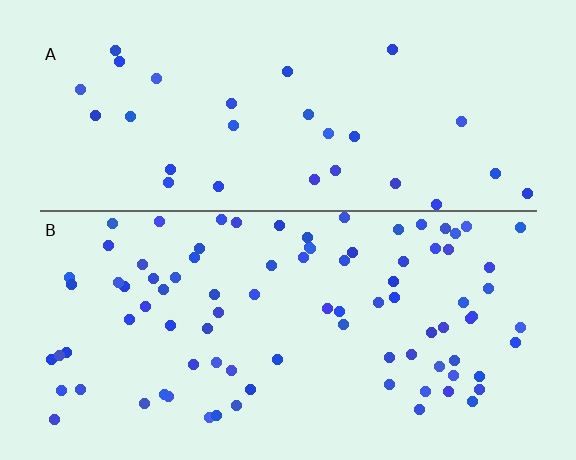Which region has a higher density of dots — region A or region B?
B (the bottom).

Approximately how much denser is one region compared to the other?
Approximately 3.0× — region B over region A.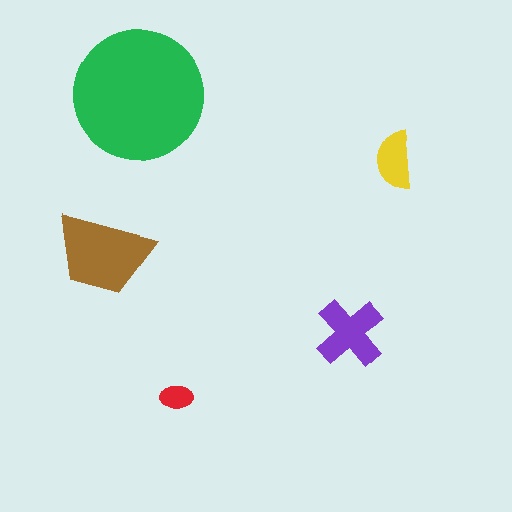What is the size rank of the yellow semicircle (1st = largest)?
4th.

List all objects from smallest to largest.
The red ellipse, the yellow semicircle, the purple cross, the brown trapezoid, the green circle.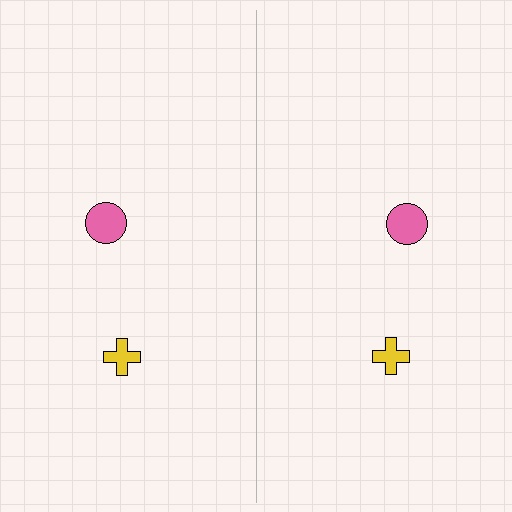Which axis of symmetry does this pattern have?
The pattern has a vertical axis of symmetry running through the center of the image.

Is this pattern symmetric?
Yes, this pattern has bilateral (reflection) symmetry.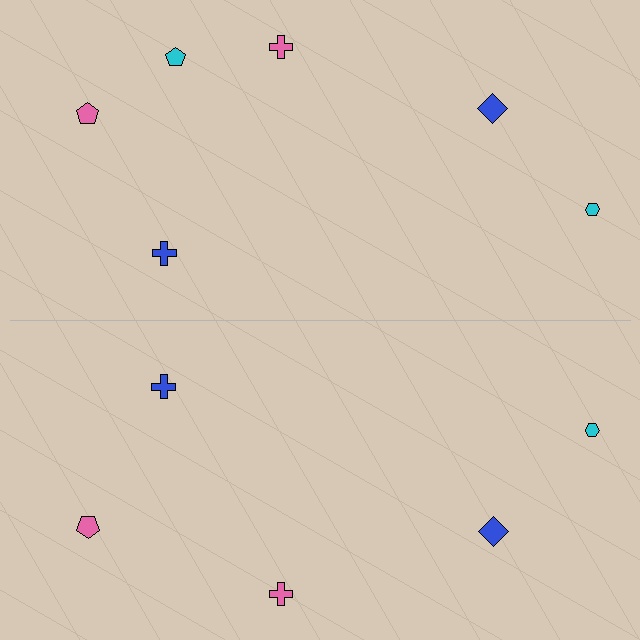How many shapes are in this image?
There are 11 shapes in this image.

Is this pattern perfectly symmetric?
No, the pattern is not perfectly symmetric. A cyan pentagon is missing from the bottom side.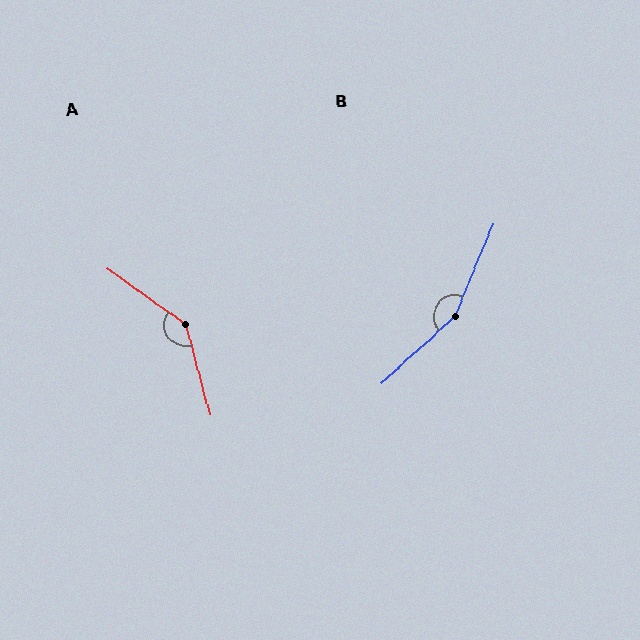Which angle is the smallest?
A, at approximately 141 degrees.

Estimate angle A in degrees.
Approximately 141 degrees.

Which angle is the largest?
B, at approximately 155 degrees.